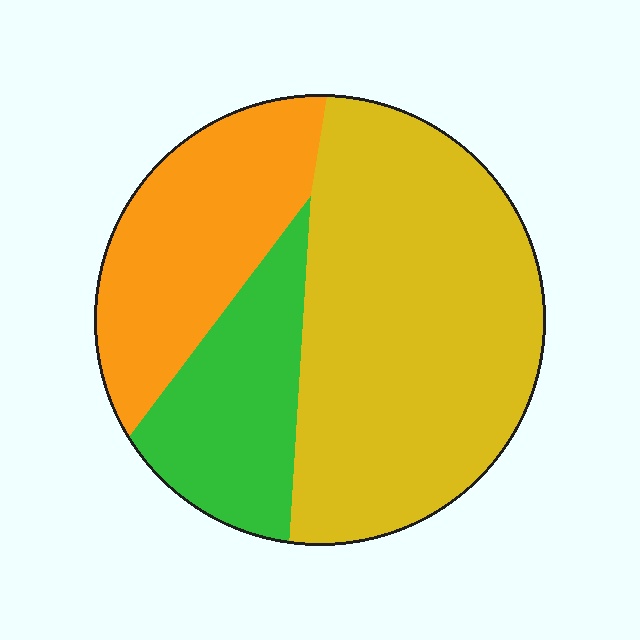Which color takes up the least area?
Green, at roughly 20%.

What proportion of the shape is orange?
Orange covers about 25% of the shape.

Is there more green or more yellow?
Yellow.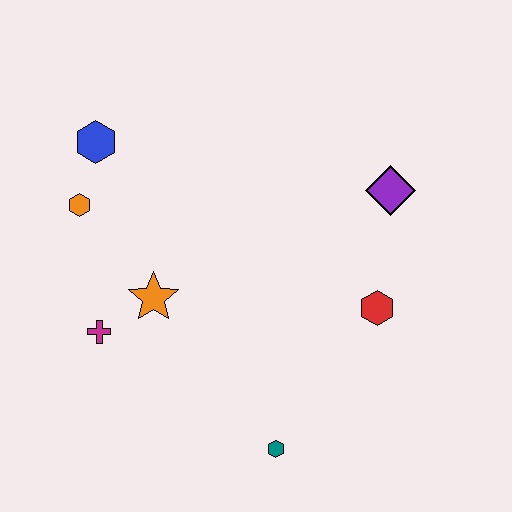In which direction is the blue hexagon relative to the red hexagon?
The blue hexagon is to the left of the red hexagon.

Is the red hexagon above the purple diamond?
No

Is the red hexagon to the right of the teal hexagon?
Yes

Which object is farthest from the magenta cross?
The purple diamond is farthest from the magenta cross.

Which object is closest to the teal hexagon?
The red hexagon is closest to the teal hexagon.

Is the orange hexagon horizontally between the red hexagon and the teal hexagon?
No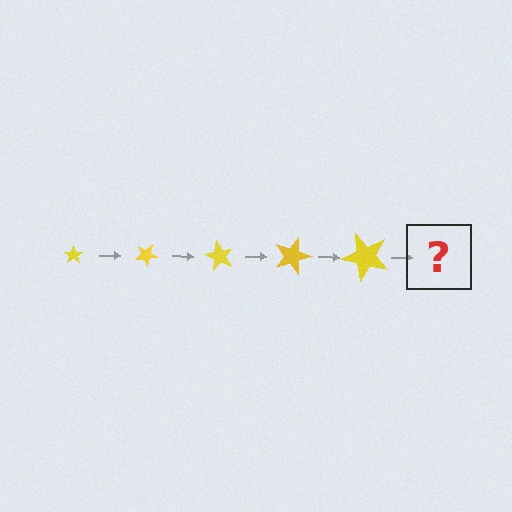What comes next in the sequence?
The next element should be a star, larger than the previous one and rotated 150 degrees from the start.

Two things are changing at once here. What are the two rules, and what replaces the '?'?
The two rules are that the star grows larger each step and it rotates 30 degrees each step. The '?' should be a star, larger than the previous one and rotated 150 degrees from the start.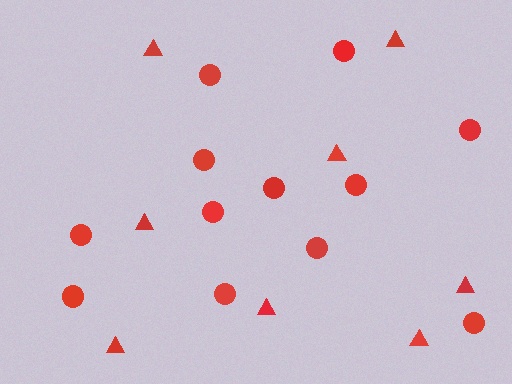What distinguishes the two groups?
There are 2 groups: one group of triangles (8) and one group of circles (12).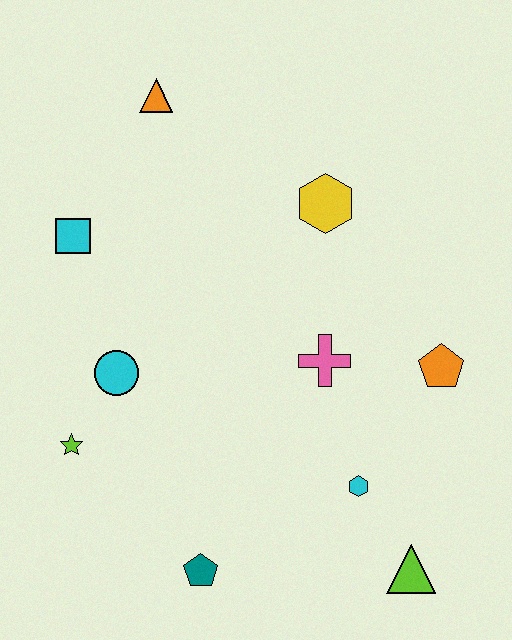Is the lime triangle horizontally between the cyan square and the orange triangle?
No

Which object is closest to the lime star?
The cyan circle is closest to the lime star.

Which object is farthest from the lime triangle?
The orange triangle is farthest from the lime triangle.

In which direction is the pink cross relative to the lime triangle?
The pink cross is above the lime triangle.